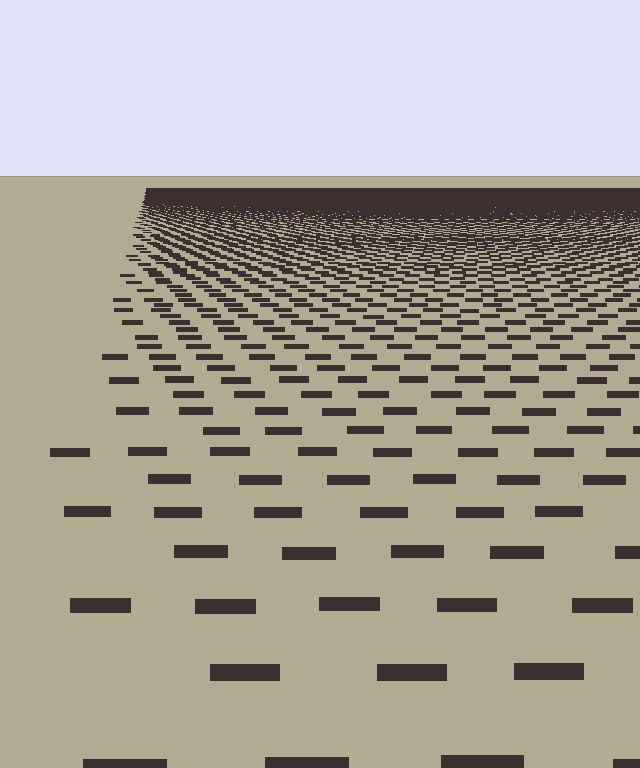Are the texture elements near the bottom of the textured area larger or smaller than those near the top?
Larger. Near the bottom, elements are closer to the viewer and appear at a bigger on-screen size.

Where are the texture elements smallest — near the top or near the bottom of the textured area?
Near the top.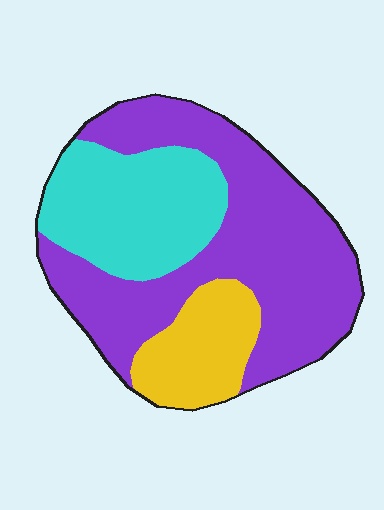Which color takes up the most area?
Purple, at roughly 55%.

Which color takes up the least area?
Yellow, at roughly 15%.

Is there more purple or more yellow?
Purple.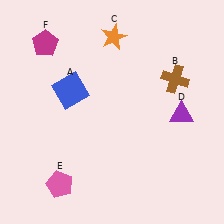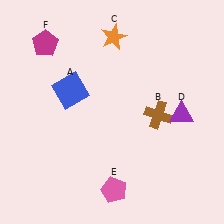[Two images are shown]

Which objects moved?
The objects that moved are: the brown cross (B), the pink pentagon (E).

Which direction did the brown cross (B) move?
The brown cross (B) moved down.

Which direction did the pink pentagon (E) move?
The pink pentagon (E) moved right.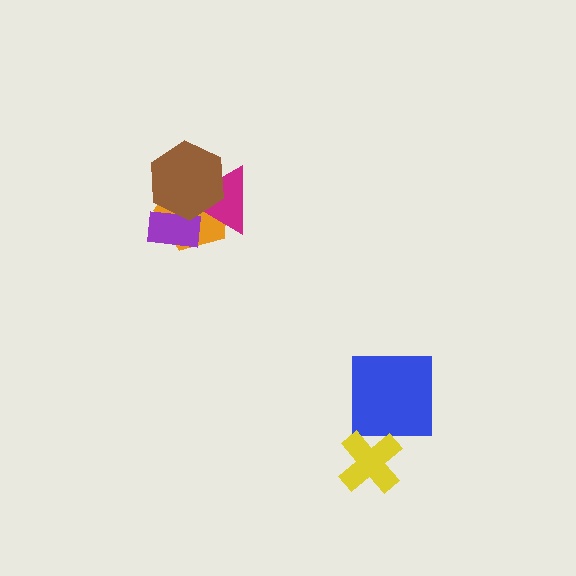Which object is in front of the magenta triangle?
The brown hexagon is in front of the magenta triangle.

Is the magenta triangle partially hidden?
Yes, it is partially covered by another shape.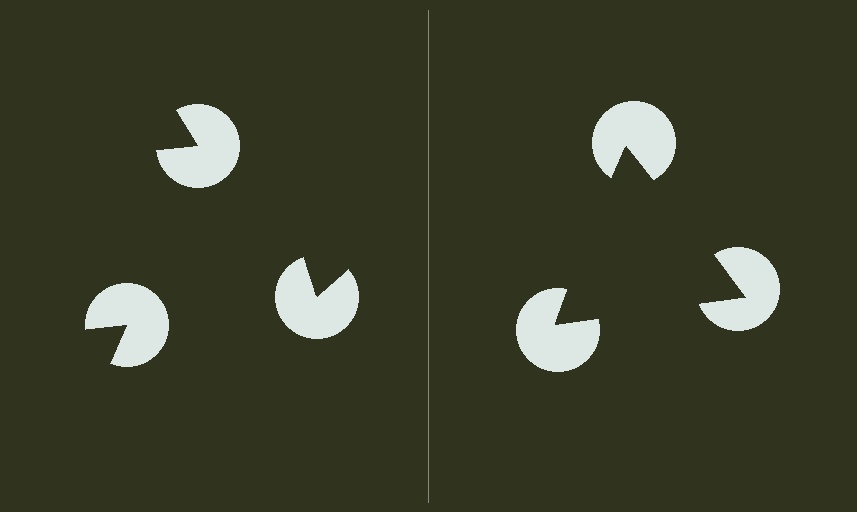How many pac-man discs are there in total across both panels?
6 — 3 on each side.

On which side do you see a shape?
An illusory triangle appears on the right side. On the left side the wedge cuts are rotated, so no coherent shape forms.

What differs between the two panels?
The pac-man discs are positioned identically on both sides; only the wedge orientations differ. On the right they align to a triangle; on the left they are misaligned.